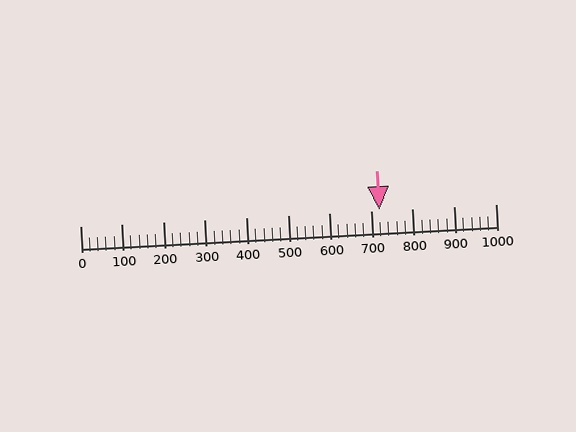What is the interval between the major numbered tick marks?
The major tick marks are spaced 100 units apart.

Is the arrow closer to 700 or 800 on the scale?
The arrow is closer to 700.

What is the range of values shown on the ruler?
The ruler shows values from 0 to 1000.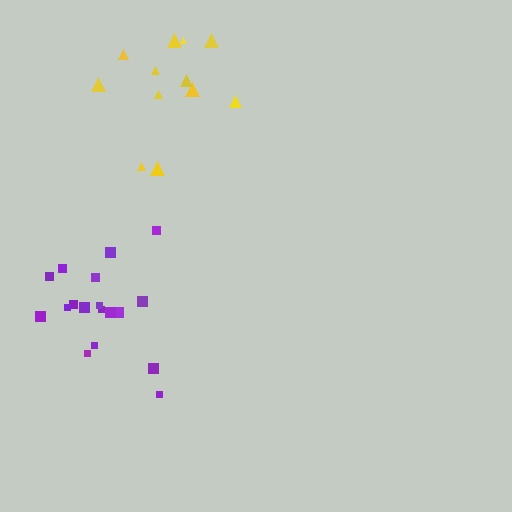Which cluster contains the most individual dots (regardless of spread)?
Purple (18).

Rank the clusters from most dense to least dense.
purple, yellow.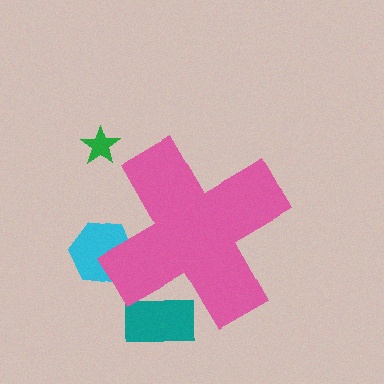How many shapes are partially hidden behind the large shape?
2 shapes are partially hidden.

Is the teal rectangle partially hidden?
Yes, the teal rectangle is partially hidden behind the pink cross.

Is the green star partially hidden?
No, the green star is fully visible.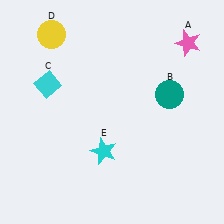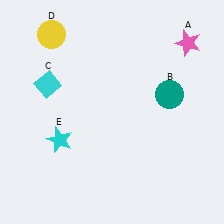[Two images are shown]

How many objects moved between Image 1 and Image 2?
1 object moved between the two images.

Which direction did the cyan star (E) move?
The cyan star (E) moved left.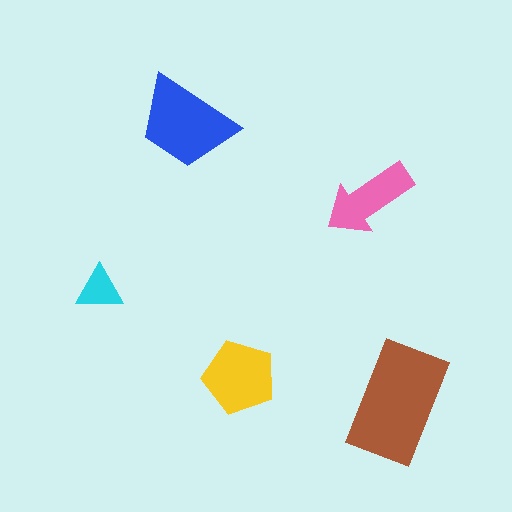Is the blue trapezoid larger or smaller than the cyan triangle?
Larger.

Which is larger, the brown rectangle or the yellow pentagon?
The brown rectangle.